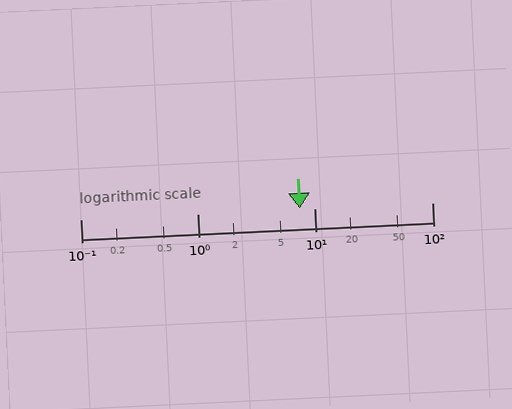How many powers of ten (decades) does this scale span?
The scale spans 3 decades, from 0.1 to 100.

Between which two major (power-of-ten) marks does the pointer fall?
The pointer is between 1 and 10.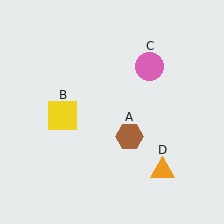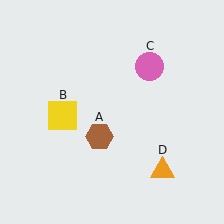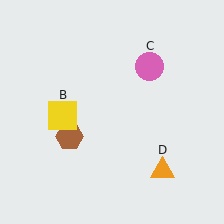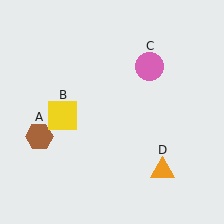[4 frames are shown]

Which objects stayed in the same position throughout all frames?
Yellow square (object B) and pink circle (object C) and orange triangle (object D) remained stationary.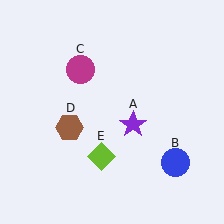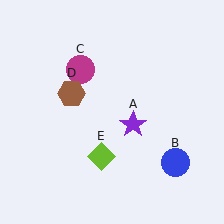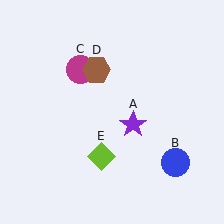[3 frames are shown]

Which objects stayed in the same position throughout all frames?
Purple star (object A) and blue circle (object B) and magenta circle (object C) and lime diamond (object E) remained stationary.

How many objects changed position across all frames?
1 object changed position: brown hexagon (object D).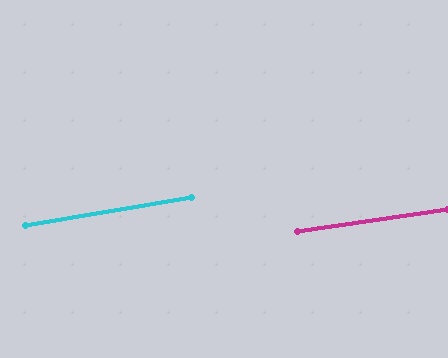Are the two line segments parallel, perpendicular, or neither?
Parallel — their directions differ by only 1.5°.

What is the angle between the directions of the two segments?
Approximately 1 degree.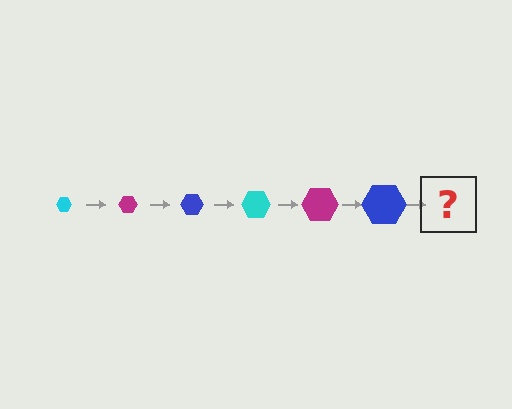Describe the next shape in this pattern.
It should be a cyan hexagon, larger than the previous one.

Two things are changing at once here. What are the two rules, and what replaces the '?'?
The two rules are that the hexagon grows larger each step and the color cycles through cyan, magenta, and blue. The '?' should be a cyan hexagon, larger than the previous one.